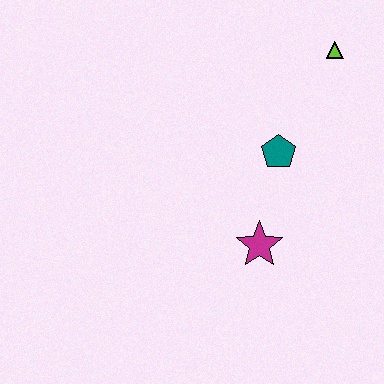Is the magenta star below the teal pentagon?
Yes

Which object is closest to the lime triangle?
The teal pentagon is closest to the lime triangle.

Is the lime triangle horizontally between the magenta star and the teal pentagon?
No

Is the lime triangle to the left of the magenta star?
No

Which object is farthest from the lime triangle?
The magenta star is farthest from the lime triangle.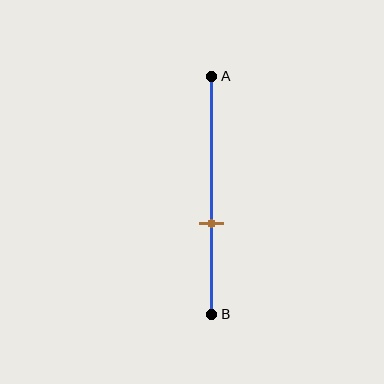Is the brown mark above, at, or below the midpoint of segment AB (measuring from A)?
The brown mark is below the midpoint of segment AB.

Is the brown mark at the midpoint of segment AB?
No, the mark is at about 60% from A, not at the 50% midpoint.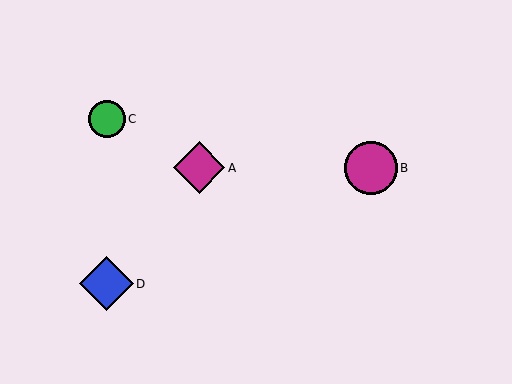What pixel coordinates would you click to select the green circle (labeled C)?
Click at (107, 119) to select the green circle C.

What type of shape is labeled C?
Shape C is a green circle.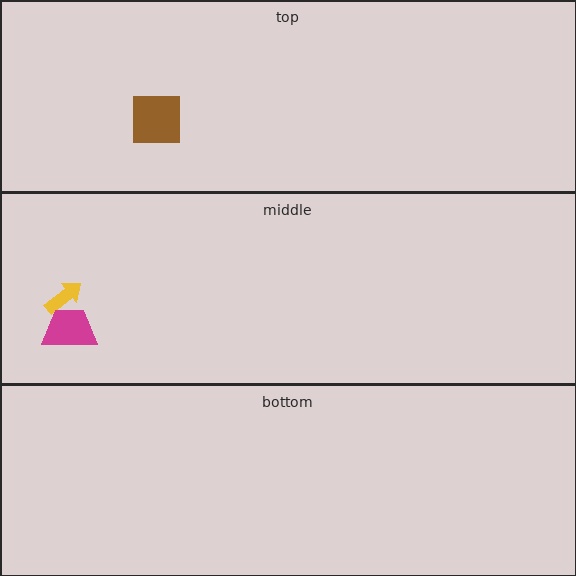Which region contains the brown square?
The top region.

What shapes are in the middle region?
The yellow arrow, the magenta trapezoid.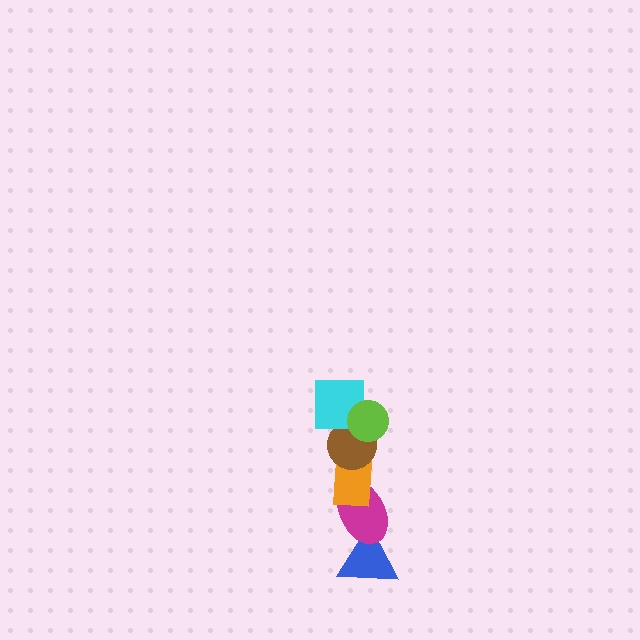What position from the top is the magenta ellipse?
The magenta ellipse is 5th from the top.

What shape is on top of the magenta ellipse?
The orange rectangle is on top of the magenta ellipse.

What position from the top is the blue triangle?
The blue triangle is 6th from the top.